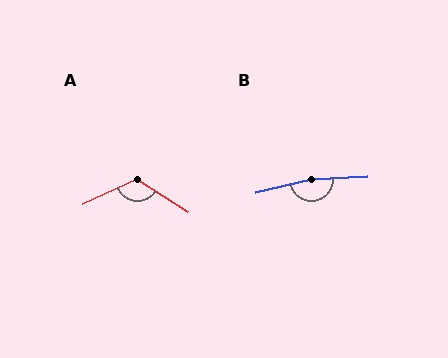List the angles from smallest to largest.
A (122°), B (169°).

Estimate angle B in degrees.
Approximately 169 degrees.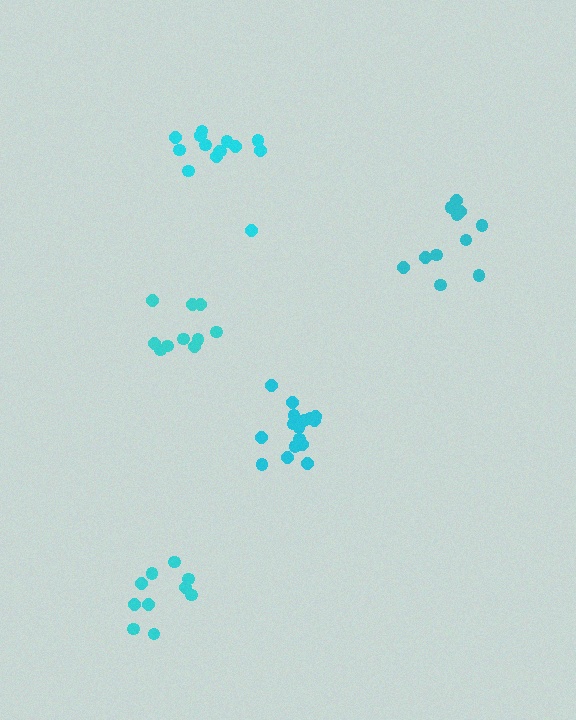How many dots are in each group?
Group 1: 16 dots, Group 2: 15 dots, Group 3: 11 dots, Group 4: 10 dots, Group 5: 10 dots (62 total).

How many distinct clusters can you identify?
There are 5 distinct clusters.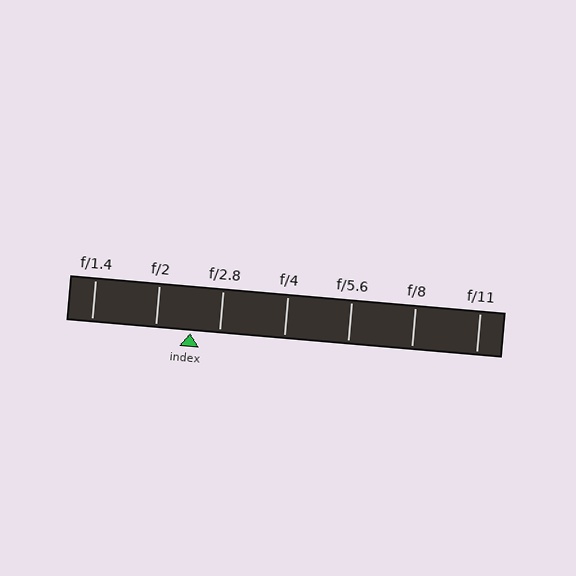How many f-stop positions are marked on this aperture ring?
There are 7 f-stop positions marked.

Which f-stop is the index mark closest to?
The index mark is closest to f/2.8.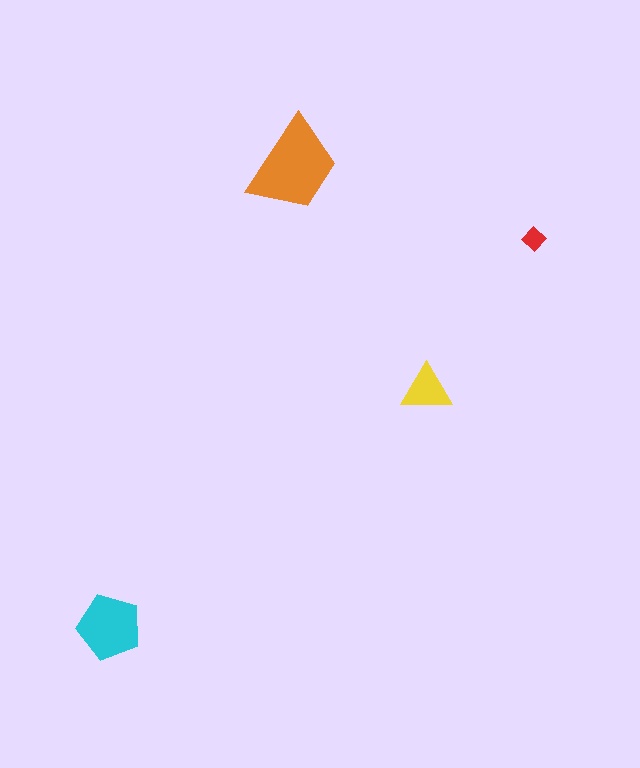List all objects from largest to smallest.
The orange trapezoid, the cyan pentagon, the yellow triangle, the red diamond.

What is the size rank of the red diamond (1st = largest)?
4th.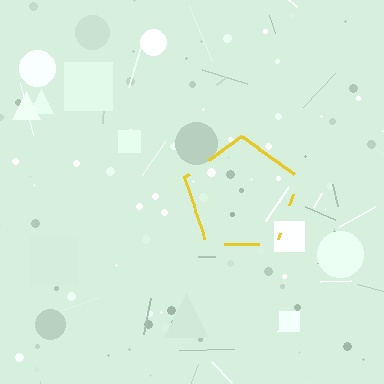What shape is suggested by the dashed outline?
The dashed outline suggests a pentagon.